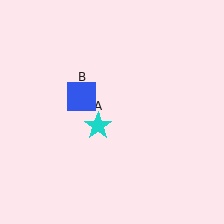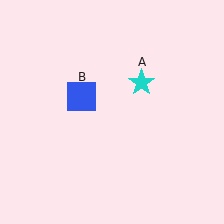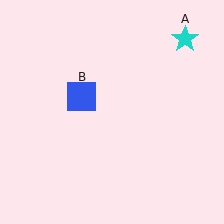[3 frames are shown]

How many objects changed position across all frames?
1 object changed position: cyan star (object A).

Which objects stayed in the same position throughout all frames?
Blue square (object B) remained stationary.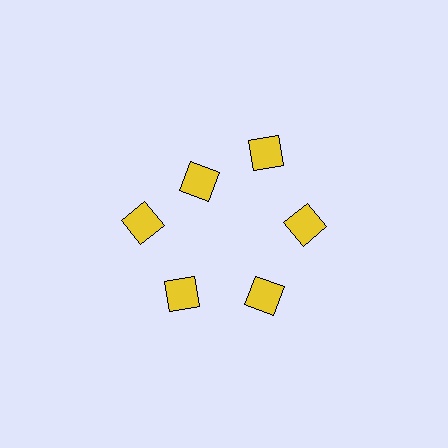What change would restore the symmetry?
The symmetry would be restored by moving it outward, back onto the ring so that all 6 diamonds sit at equal angles and equal distance from the center.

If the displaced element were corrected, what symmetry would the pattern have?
It would have 6-fold rotational symmetry — the pattern would map onto itself every 60 degrees.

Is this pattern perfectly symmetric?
No. The 6 yellow diamonds are arranged in a ring, but one element near the 11 o'clock position is pulled inward toward the center, breaking the 6-fold rotational symmetry.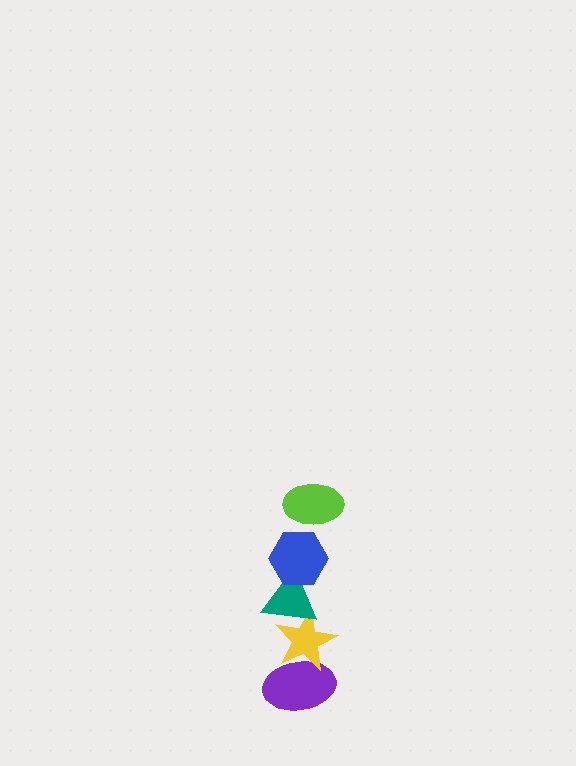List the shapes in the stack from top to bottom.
From top to bottom: the lime ellipse, the blue hexagon, the teal triangle, the yellow star, the purple ellipse.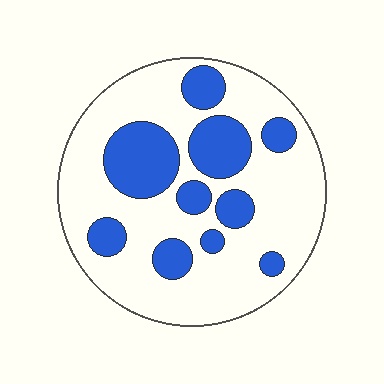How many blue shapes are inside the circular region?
10.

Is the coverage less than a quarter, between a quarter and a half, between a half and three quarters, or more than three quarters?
Between a quarter and a half.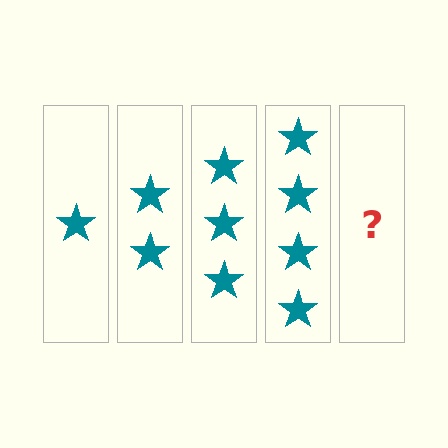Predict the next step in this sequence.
The next step is 5 stars.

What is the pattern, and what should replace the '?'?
The pattern is that each step adds one more star. The '?' should be 5 stars.